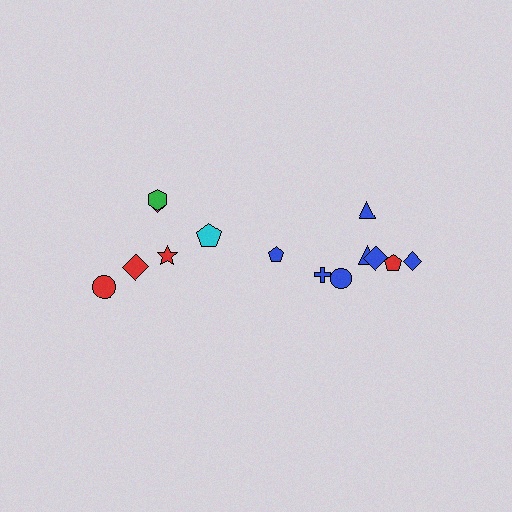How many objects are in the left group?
There are 6 objects.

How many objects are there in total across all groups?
There are 14 objects.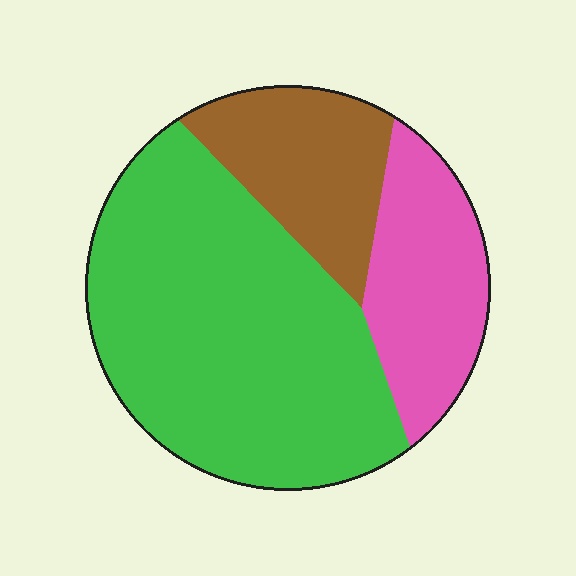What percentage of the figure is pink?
Pink covers 21% of the figure.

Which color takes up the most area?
Green, at roughly 60%.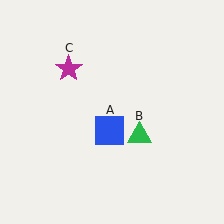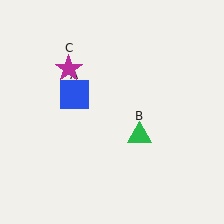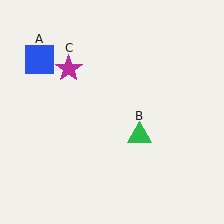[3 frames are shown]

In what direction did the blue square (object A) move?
The blue square (object A) moved up and to the left.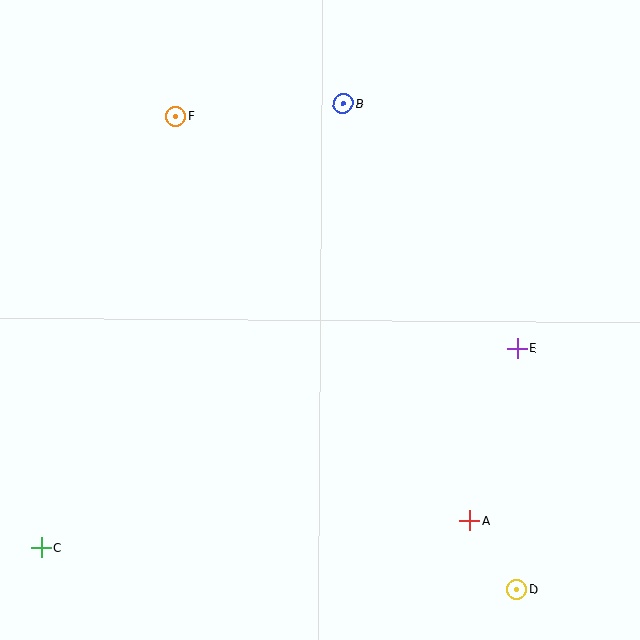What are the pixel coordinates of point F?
Point F is at (176, 116).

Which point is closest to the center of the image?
Point E at (517, 349) is closest to the center.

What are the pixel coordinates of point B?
Point B is at (343, 104).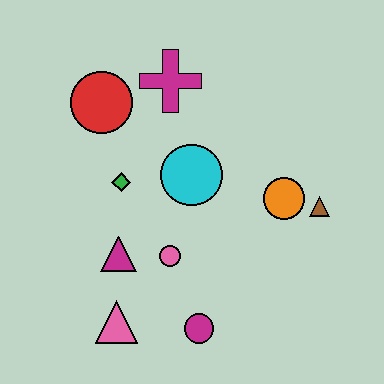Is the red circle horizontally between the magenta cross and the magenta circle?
No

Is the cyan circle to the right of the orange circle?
No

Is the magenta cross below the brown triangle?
No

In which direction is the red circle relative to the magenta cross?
The red circle is to the left of the magenta cross.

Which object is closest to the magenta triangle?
The pink circle is closest to the magenta triangle.